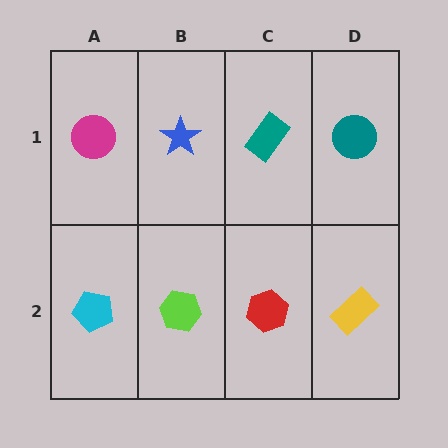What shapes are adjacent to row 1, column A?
A cyan pentagon (row 2, column A), a blue star (row 1, column B).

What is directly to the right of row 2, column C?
A yellow rectangle.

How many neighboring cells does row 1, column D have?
2.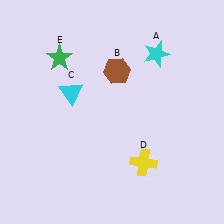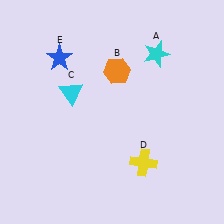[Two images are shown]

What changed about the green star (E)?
In Image 1, E is green. In Image 2, it changed to blue.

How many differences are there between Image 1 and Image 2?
There are 2 differences between the two images.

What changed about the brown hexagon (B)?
In Image 1, B is brown. In Image 2, it changed to orange.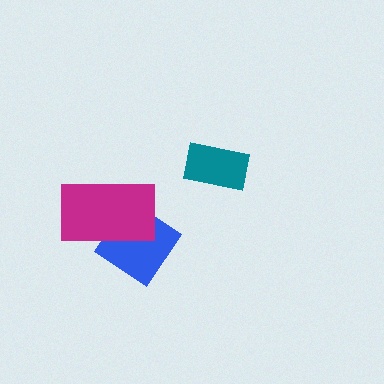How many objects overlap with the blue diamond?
1 object overlaps with the blue diamond.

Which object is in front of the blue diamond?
The magenta rectangle is in front of the blue diamond.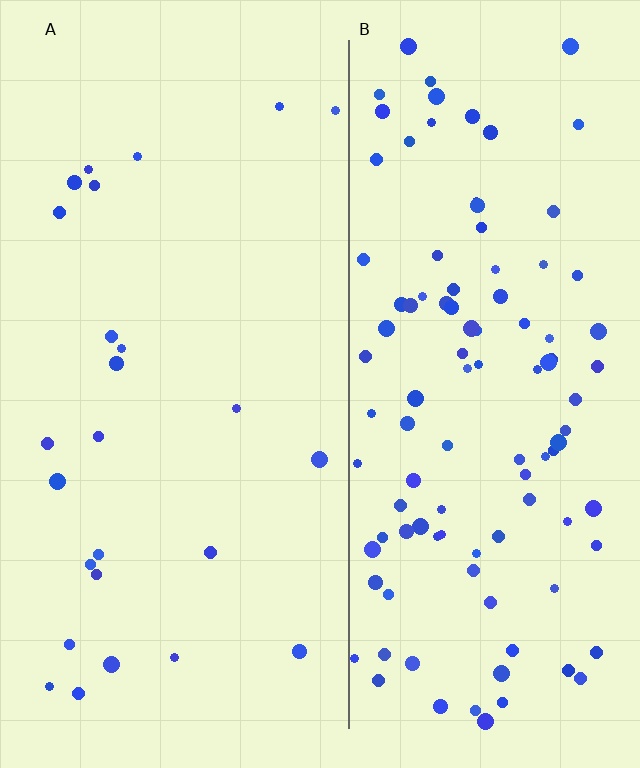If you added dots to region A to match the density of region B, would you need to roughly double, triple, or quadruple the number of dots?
Approximately quadruple.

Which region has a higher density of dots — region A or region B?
B (the right).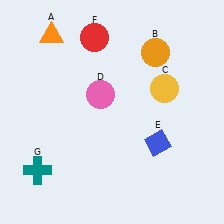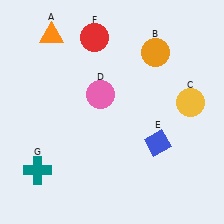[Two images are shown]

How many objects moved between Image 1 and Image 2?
1 object moved between the two images.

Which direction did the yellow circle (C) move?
The yellow circle (C) moved right.